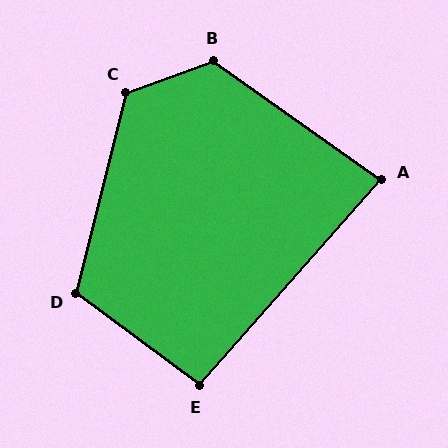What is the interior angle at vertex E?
Approximately 95 degrees (approximately right).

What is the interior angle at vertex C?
Approximately 124 degrees (obtuse).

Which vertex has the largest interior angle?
B, at approximately 125 degrees.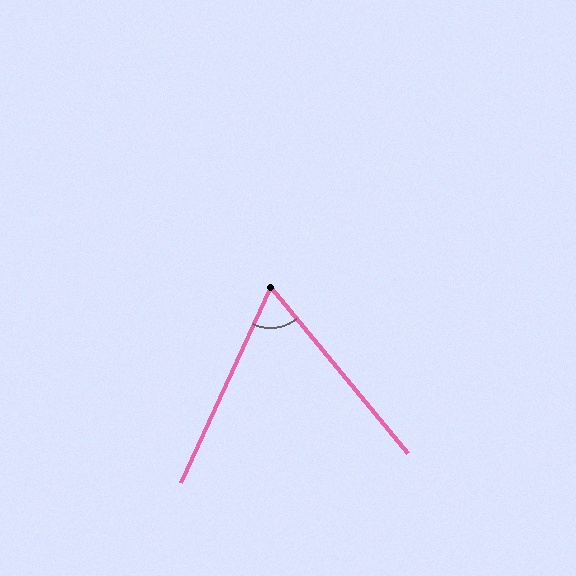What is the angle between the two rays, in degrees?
Approximately 64 degrees.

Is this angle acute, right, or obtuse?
It is acute.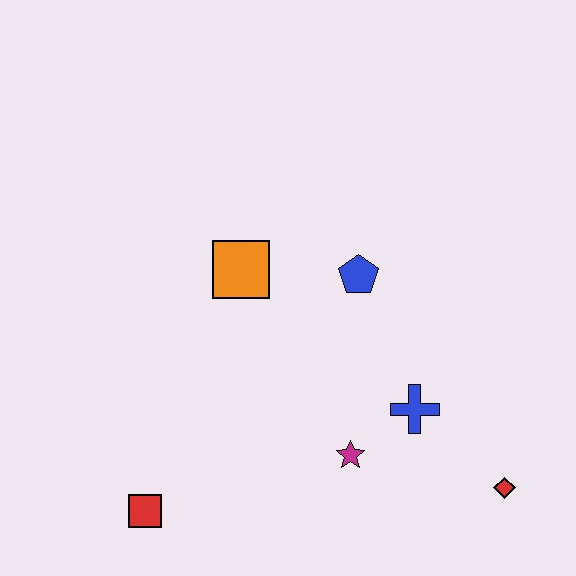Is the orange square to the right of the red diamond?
No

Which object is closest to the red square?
The magenta star is closest to the red square.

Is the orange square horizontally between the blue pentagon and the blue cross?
No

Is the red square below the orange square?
Yes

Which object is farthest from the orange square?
The red diamond is farthest from the orange square.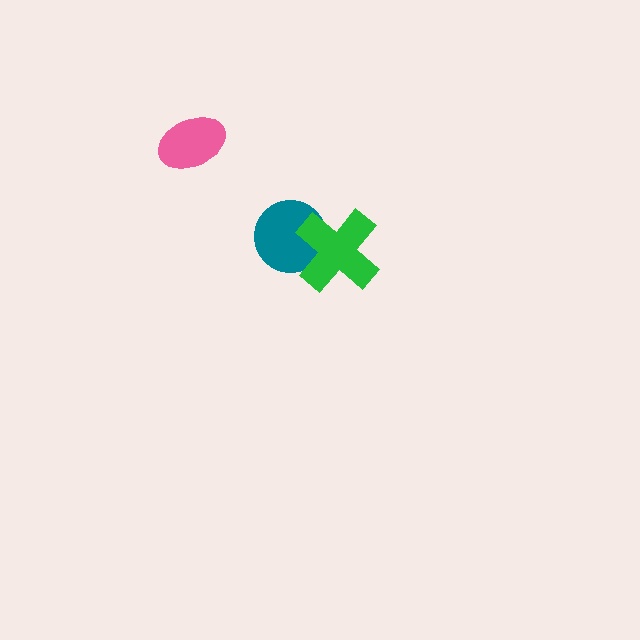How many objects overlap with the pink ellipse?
0 objects overlap with the pink ellipse.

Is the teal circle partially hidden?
Yes, it is partially covered by another shape.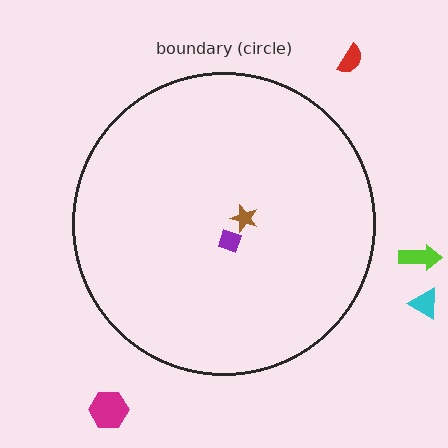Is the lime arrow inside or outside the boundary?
Outside.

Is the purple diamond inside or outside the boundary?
Inside.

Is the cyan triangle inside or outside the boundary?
Outside.